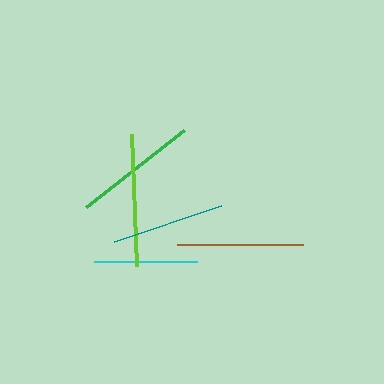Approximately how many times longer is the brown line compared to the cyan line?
The brown line is approximately 1.2 times the length of the cyan line.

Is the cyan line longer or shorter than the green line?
The green line is longer than the cyan line.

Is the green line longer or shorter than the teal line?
The green line is longer than the teal line.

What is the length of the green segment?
The green segment is approximately 125 pixels long.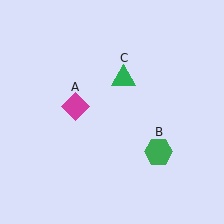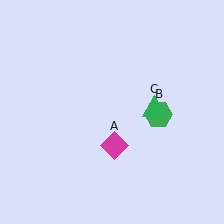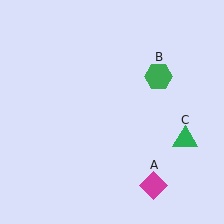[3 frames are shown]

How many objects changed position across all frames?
3 objects changed position: magenta diamond (object A), green hexagon (object B), green triangle (object C).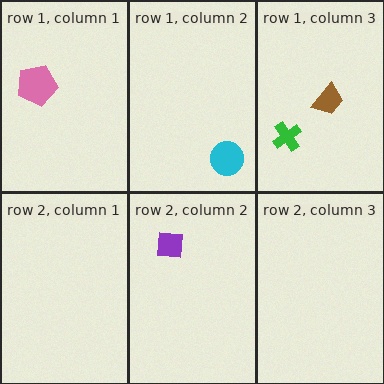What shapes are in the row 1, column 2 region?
The cyan circle.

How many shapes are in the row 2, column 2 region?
1.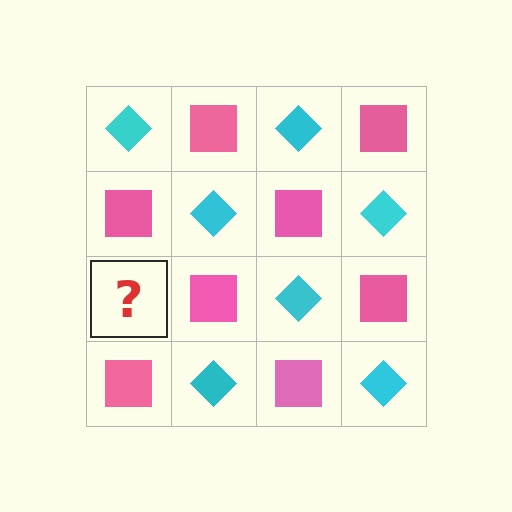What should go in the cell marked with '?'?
The missing cell should contain a cyan diamond.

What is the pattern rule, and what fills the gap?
The rule is that it alternates cyan diamond and pink square in a checkerboard pattern. The gap should be filled with a cyan diamond.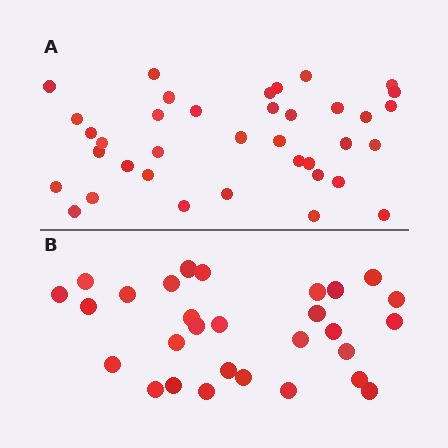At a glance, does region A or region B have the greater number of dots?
Region A (the top region) has more dots.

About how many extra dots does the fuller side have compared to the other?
Region A has roughly 8 or so more dots than region B.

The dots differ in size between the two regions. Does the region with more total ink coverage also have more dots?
No. Region B has more total ink coverage because its dots are larger, but region A actually contains more individual dots. Total area can be misleading — the number of items is what matters here.